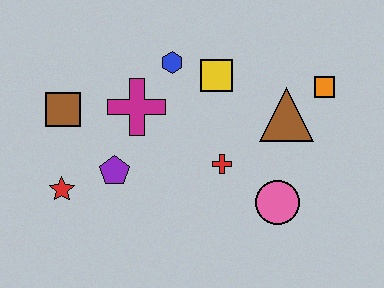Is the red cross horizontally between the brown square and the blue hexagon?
No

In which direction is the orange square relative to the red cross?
The orange square is to the right of the red cross.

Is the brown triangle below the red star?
No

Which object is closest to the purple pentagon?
The red star is closest to the purple pentagon.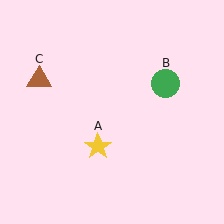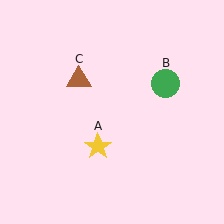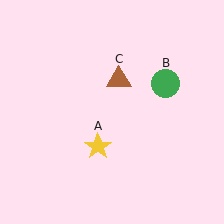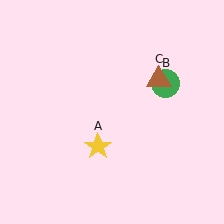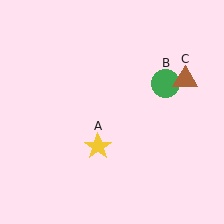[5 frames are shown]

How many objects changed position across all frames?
1 object changed position: brown triangle (object C).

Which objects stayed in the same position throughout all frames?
Yellow star (object A) and green circle (object B) remained stationary.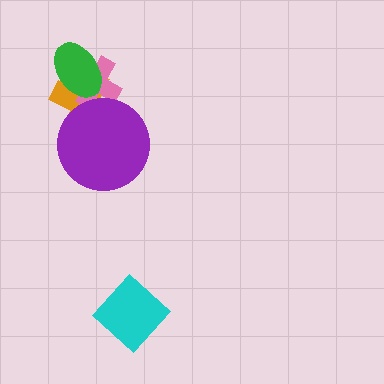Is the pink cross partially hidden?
Yes, it is partially covered by another shape.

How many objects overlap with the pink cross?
3 objects overlap with the pink cross.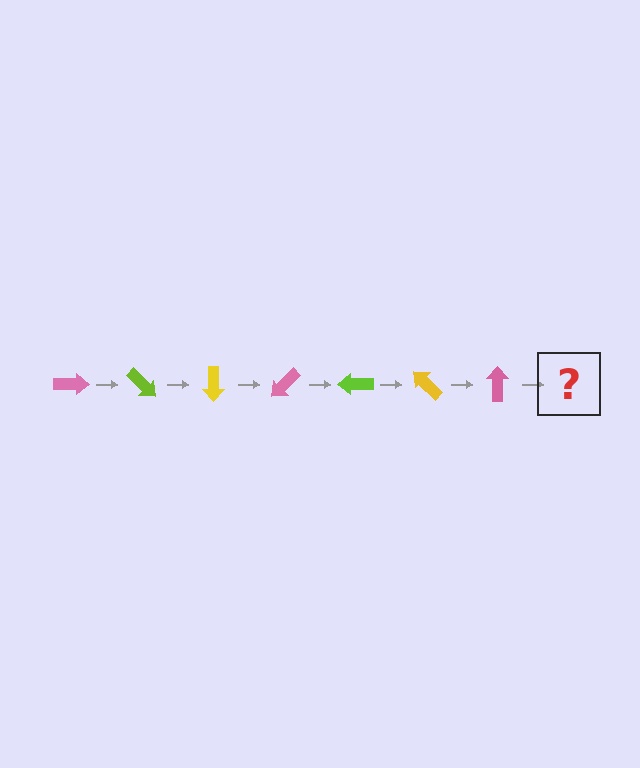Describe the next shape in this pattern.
It should be a lime arrow, rotated 315 degrees from the start.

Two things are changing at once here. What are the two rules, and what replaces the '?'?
The two rules are that it rotates 45 degrees each step and the color cycles through pink, lime, and yellow. The '?' should be a lime arrow, rotated 315 degrees from the start.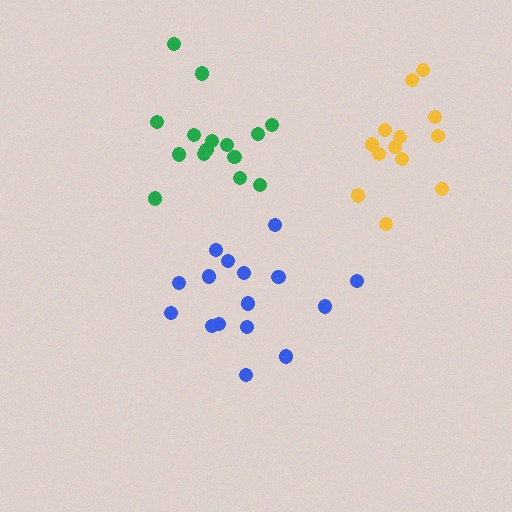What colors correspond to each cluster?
The clusters are colored: blue, green, yellow.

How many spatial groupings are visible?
There are 3 spatial groupings.